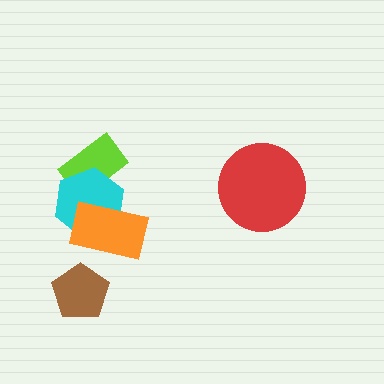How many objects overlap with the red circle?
0 objects overlap with the red circle.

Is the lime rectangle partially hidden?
Yes, it is partially covered by another shape.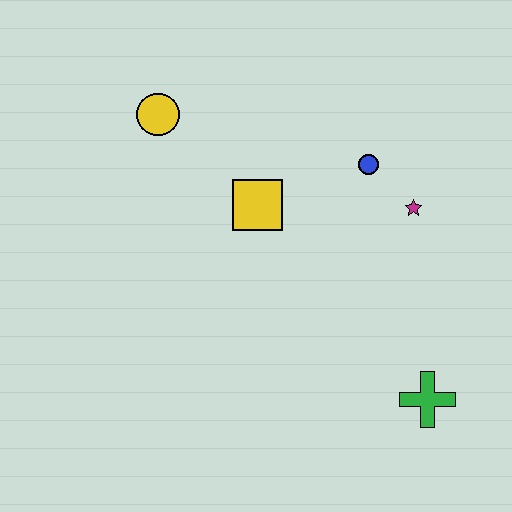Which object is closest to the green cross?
The magenta star is closest to the green cross.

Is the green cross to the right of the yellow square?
Yes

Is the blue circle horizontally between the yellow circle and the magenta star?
Yes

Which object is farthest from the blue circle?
The green cross is farthest from the blue circle.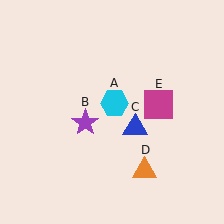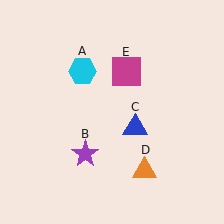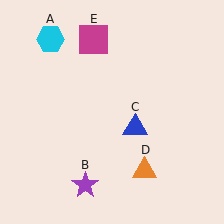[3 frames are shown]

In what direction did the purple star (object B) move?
The purple star (object B) moved down.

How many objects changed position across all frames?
3 objects changed position: cyan hexagon (object A), purple star (object B), magenta square (object E).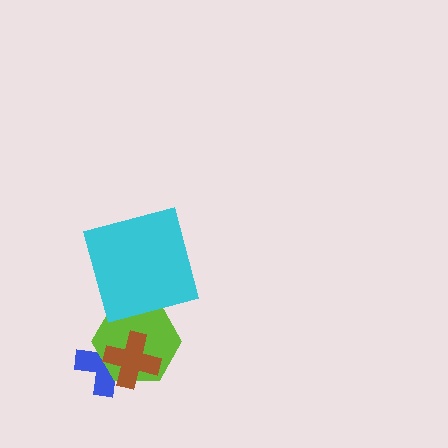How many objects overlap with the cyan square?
1 object overlaps with the cyan square.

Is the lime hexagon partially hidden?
Yes, it is partially covered by another shape.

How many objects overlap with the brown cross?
2 objects overlap with the brown cross.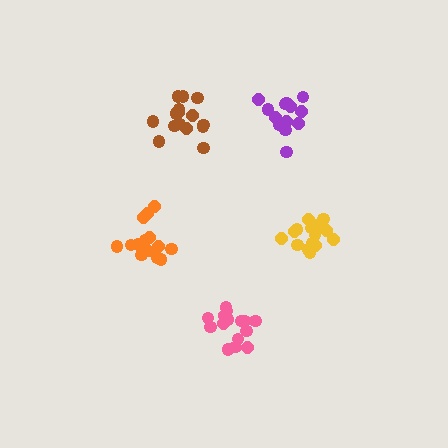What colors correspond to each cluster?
The clusters are colored: orange, brown, pink, yellow, purple.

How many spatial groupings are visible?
There are 5 spatial groupings.